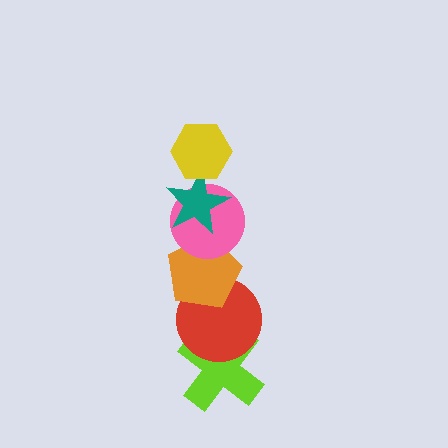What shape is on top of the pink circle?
The teal star is on top of the pink circle.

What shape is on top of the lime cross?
The red circle is on top of the lime cross.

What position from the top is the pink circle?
The pink circle is 3rd from the top.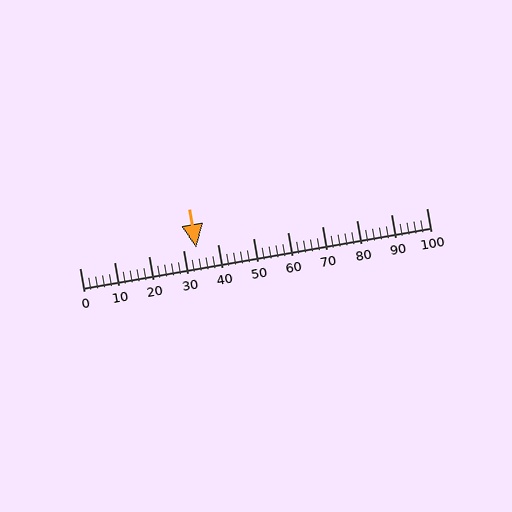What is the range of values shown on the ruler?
The ruler shows values from 0 to 100.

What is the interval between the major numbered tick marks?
The major tick marks are spaced 10 units apart.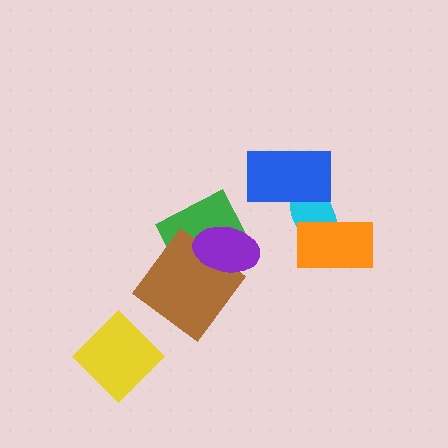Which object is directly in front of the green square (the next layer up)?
The brown diamond is directly in front of the green square.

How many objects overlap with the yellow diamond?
0 objects overlap with the yellow diamond.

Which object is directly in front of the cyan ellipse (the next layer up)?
The blue rectangle is directly in front of the cyan ellipse.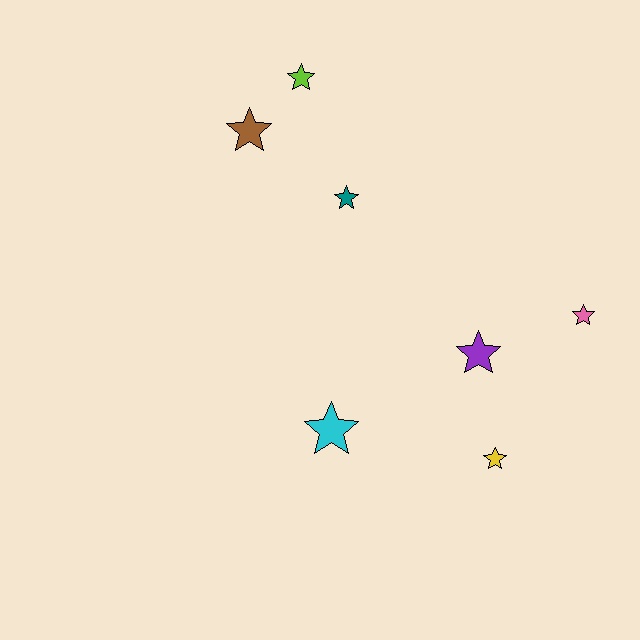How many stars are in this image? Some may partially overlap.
There are 7 stars.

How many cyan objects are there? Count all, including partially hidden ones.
There is 1 cyan object.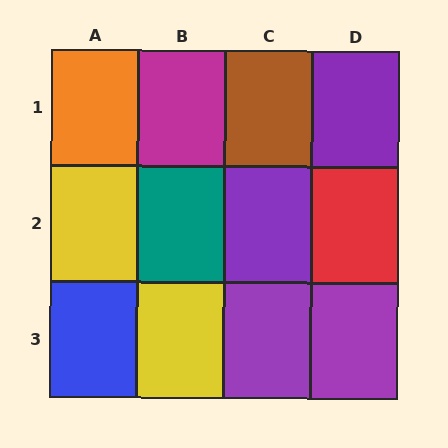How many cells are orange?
1 cell is orange.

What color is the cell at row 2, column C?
Purple.